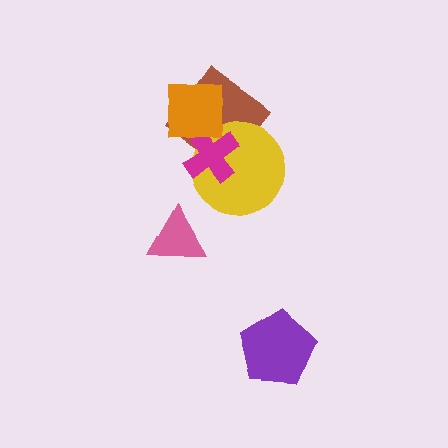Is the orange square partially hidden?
No, no other shape covers it.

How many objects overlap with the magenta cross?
3 objects overlap with the magenta cross.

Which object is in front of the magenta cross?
The orange square is in front of the magenta cross.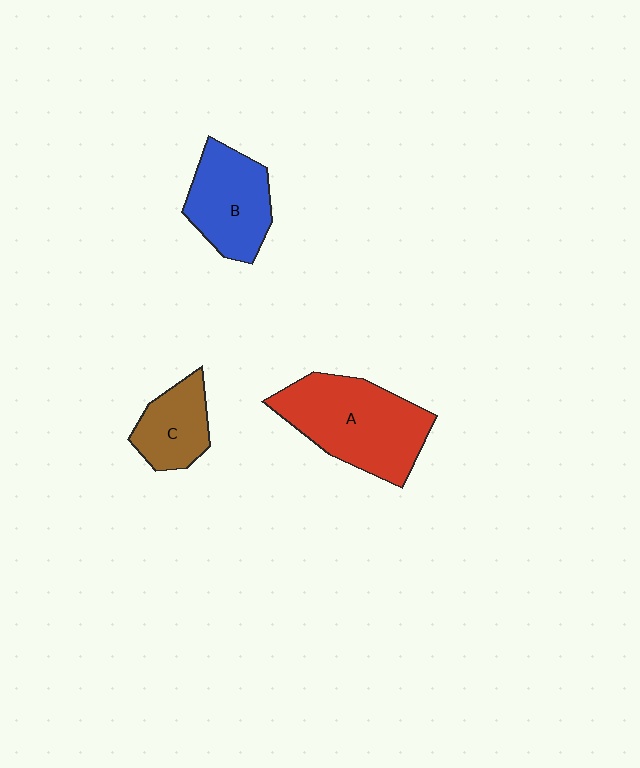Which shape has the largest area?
Shape A (red).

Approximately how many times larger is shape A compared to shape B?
Approximately 1.5 times.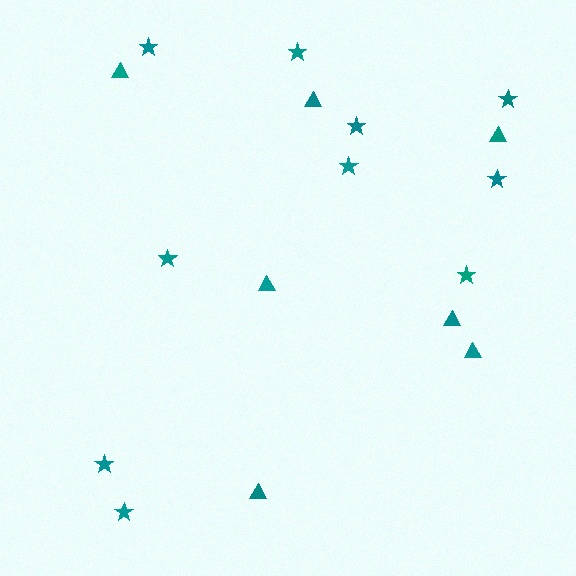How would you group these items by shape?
There are 2 groups: one group of triangles (7) and one group of stars (10).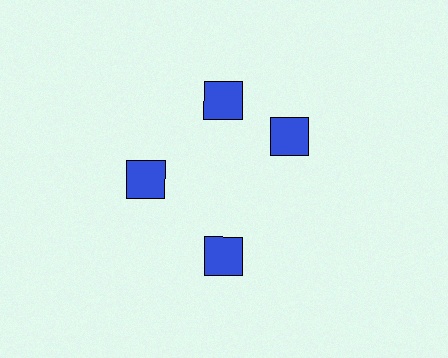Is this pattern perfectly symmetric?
No. The 4 blue squares are arranged in a ring, but one element near the 3 o'clock position is rotated out of alignment along the ring, breaking the 4-fold rotational symmetry.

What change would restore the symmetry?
The symmetry would be restored by rotating it back into even spacing with its neighbors so that all 4 squares sit at equal angles and equal distance from the center.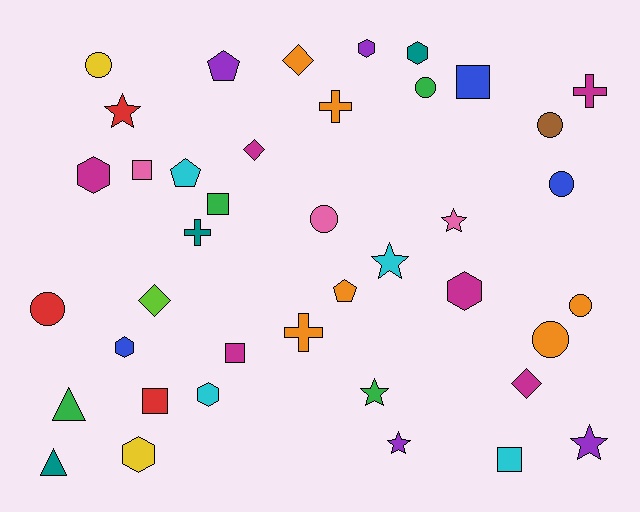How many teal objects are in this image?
There are 3 teal objects.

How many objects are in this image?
There are 40 objects.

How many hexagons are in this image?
There are 7 hexagons.